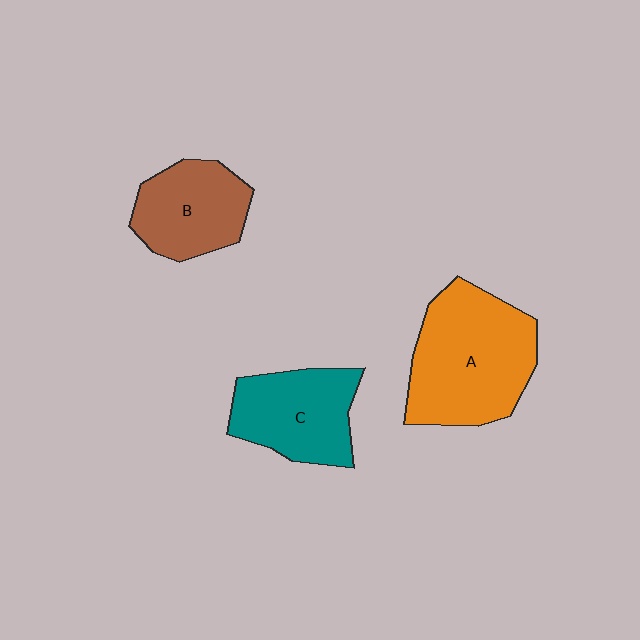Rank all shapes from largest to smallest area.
From largest to smallest: A (orange), C (teal), B (brown).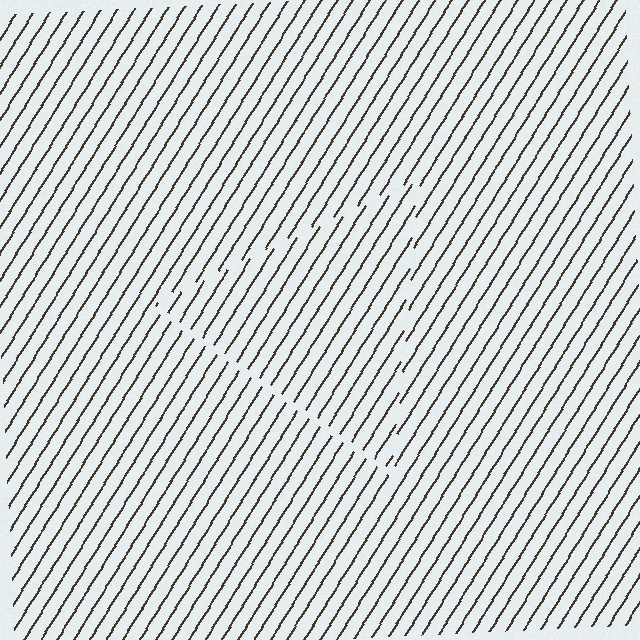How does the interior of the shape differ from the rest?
The interior of the shape contains the same grating, shifted by half a period — the contour is defined by the phase discontinuity where line-ends from the inner and outer gratings abut.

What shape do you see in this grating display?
An illusory triangle. The interior of the shape contains the same grating, shifted by half a period — the contour is defined by the phase discontinuity where line-ends from the inner and outer gratings abut.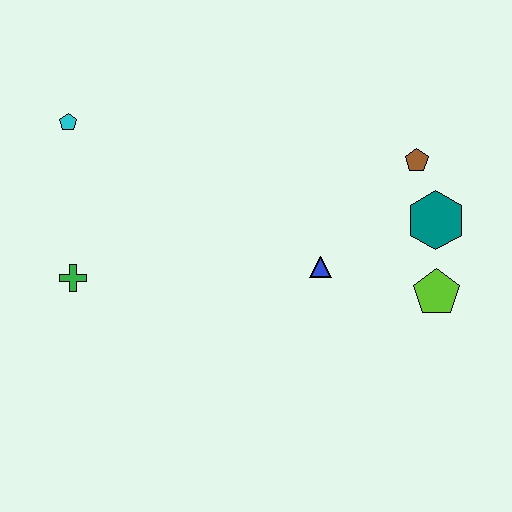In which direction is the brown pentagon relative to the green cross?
The brown pentagon is to the right of the green cross.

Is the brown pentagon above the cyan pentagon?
No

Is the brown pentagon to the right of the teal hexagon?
No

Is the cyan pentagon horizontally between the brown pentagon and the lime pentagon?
No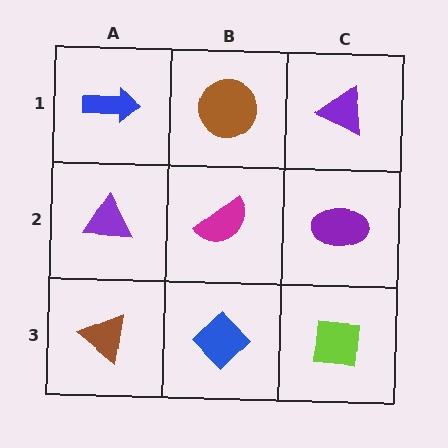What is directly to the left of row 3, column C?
A blue diamond.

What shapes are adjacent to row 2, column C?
A purple triangle (row 1, column C), a lime square (row 3, column C), a magenta semicircle (row 2, column B).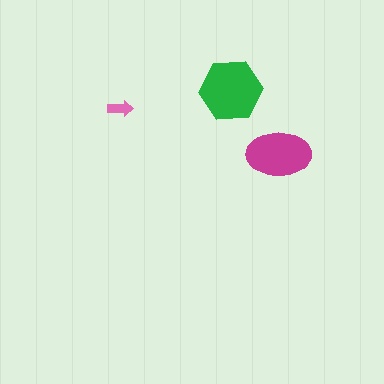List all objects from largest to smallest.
The green hexagon, the magenta ellipse, the pink arrow.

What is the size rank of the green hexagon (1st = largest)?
1st.